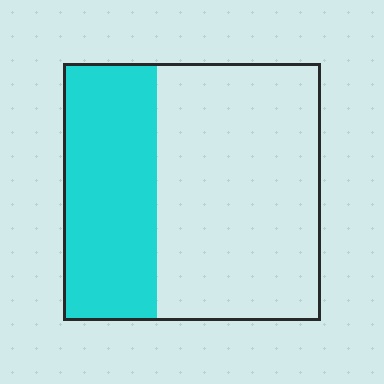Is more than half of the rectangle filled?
No.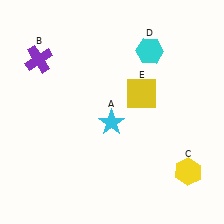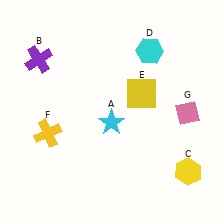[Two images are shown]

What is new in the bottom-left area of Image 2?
A yellow cross (F) was added in the bottom-left area of Image 2.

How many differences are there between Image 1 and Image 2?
There are 2 differences between the two images.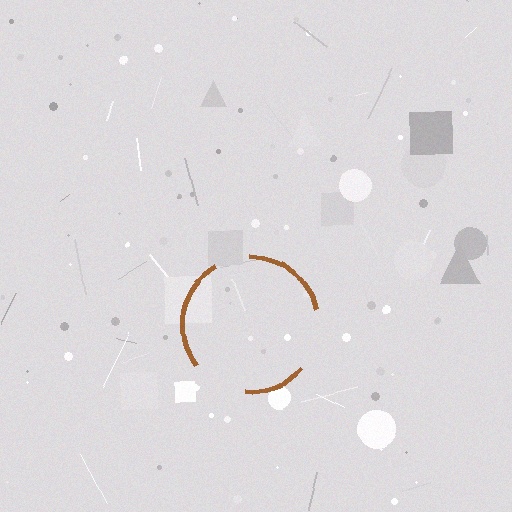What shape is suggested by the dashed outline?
The dashed outline suggests a circle.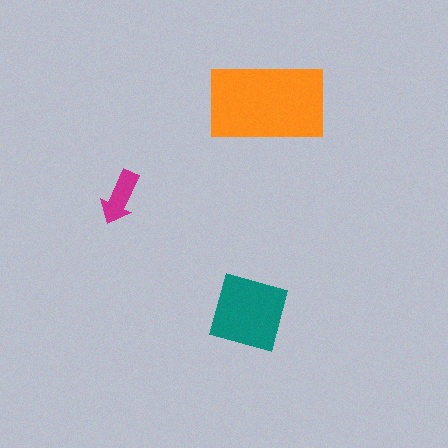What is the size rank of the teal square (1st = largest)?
2nd.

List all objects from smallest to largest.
The magenta arrow, the teal square, the orange rectangle.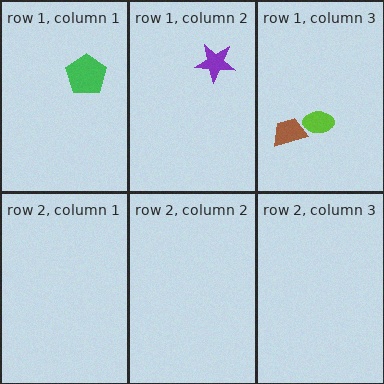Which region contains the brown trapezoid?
The row 1, column 3 region.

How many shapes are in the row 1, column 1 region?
1.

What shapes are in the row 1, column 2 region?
The purple star.